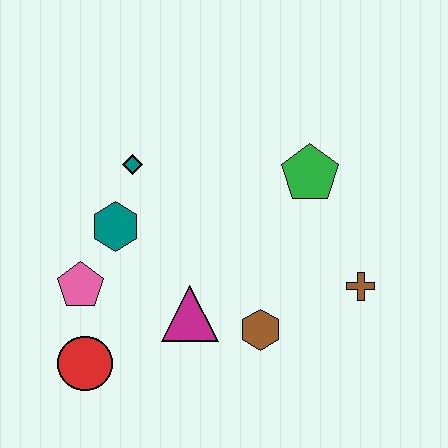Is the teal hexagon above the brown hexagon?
Yes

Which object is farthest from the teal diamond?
The brown cross is farthest from the teal diamond.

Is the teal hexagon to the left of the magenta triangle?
Yes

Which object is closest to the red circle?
The pink pentagon is closest to the red circle.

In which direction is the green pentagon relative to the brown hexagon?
The green pentagon is above the brown hexagon.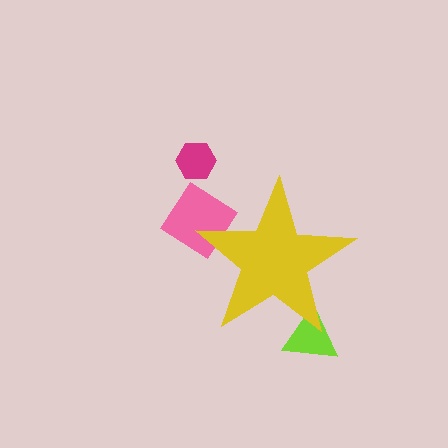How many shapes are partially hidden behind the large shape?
2 shapes are partially hidden.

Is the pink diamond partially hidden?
Yes, the pink diamond is partially hidden behind the yellow star.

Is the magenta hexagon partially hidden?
No, the magenta hexagon is fully visible.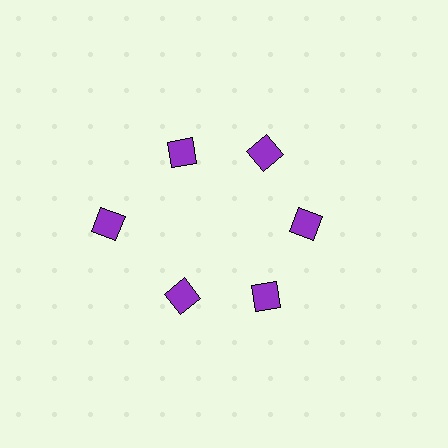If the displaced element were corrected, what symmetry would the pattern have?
It would have 6-fold rotational symmetry — the pattern would map onto itself every 60 degrees.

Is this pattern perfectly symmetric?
No. The 6 purple squares are arranged in a ring, but one element near the 9 o'clock position is pushed outward from the center, breaking the 6-fold rotational symmetry.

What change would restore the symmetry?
The symmetry would be restored by moving it inward, back onto the ring so that all 6 squares sit at equal angles and equal distance from the center.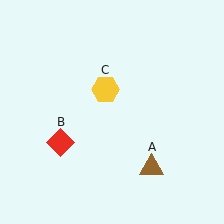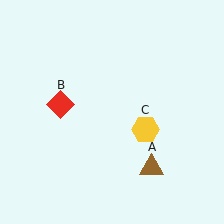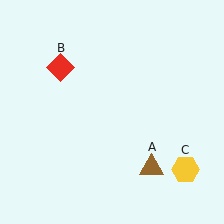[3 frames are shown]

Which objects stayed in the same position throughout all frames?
Brown triangle (object A) remained stationary.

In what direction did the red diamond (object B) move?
The red diamond (object B) moved up.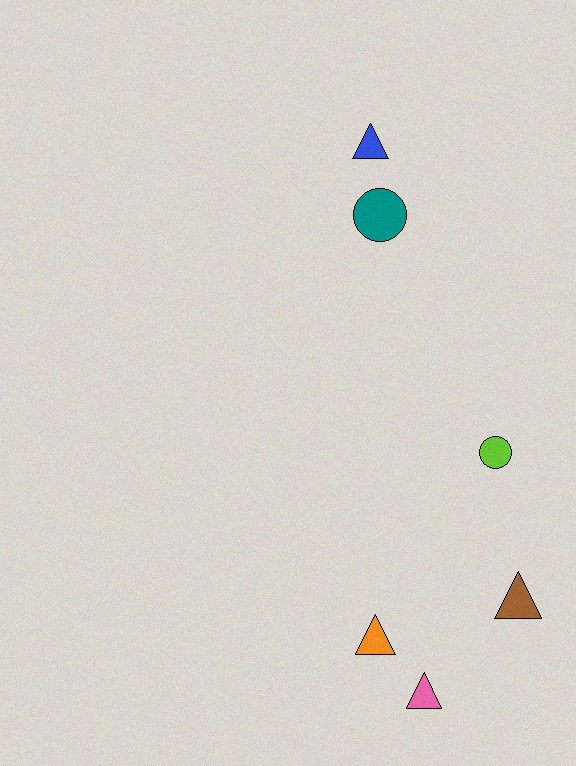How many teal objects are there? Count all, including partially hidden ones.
There is 1 teal object.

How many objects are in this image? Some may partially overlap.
There are 6 objects.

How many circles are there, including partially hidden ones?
There are 2 circles.